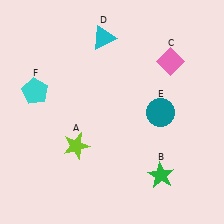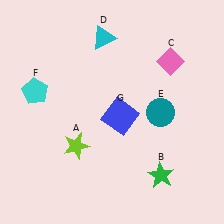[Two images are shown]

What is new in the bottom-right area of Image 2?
A blue square (G) was added in the bottom-right area of Image 2.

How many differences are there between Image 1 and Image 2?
There is 1 difference between the two images.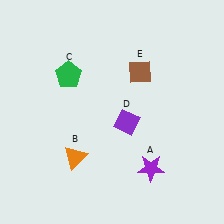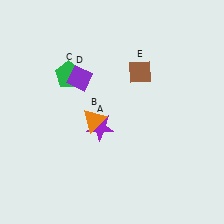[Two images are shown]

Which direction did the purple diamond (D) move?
The purple diamond (D) moved left.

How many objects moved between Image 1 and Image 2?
3 objects moved between the two images.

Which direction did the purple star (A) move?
The purple star (A) moved left.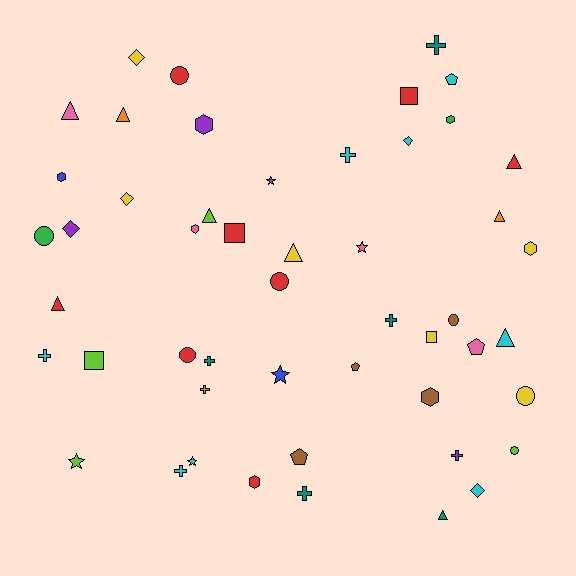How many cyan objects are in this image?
There are 8 cyan objects.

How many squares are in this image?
There are 4 squares.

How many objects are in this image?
There are 50 objects.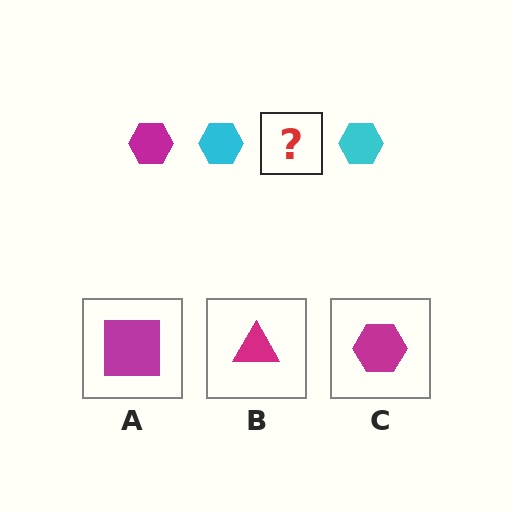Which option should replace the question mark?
Option C.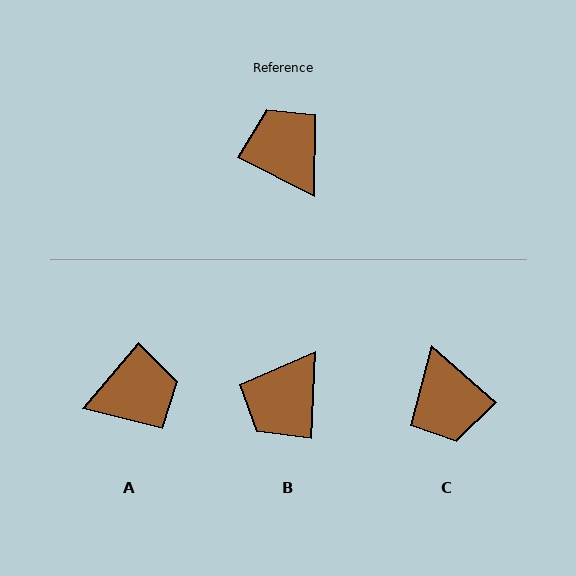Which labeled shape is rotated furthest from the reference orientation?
C, about 166 degrees away.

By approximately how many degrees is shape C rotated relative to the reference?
Approximately 166 degrees counter-clockwise.